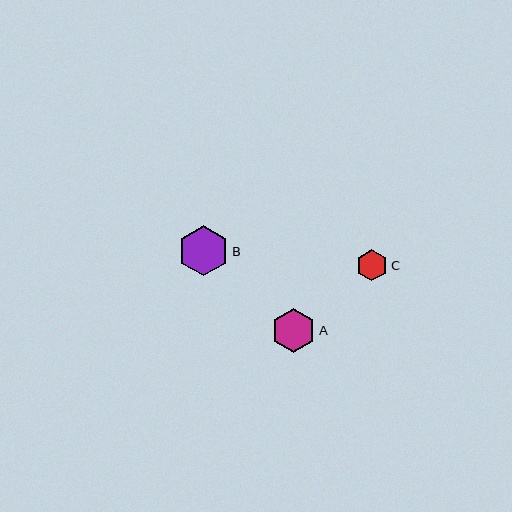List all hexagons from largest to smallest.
From largest to smallest: B, A, C.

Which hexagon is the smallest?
Hexagon C is the smallest with a size of approximately 32 pixels.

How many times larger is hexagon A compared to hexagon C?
Hexagon A is approximately 1.4 times the size of hexagon C.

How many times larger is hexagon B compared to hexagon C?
Hexagon B is approximately 1.6 times the size of hexagon C.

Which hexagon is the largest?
Hexagon B is the largest with a size of approximately 50 pixels.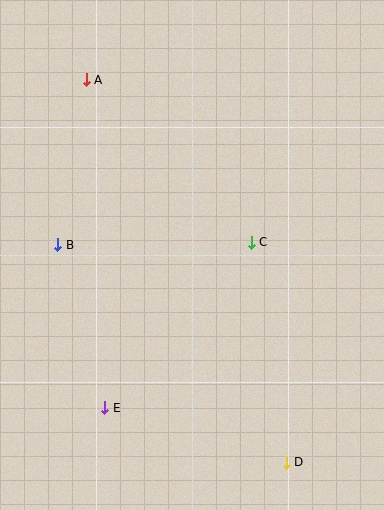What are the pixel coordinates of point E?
Point E is at (105, 408).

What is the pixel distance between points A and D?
The distance between A and D is 432 pixels.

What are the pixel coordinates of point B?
Point B is at (58, 245).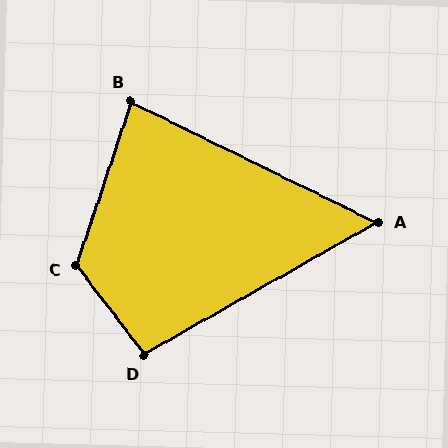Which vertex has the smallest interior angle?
A, at approximately 56 degrees.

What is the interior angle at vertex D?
Approximately 98 degrees (obtuse).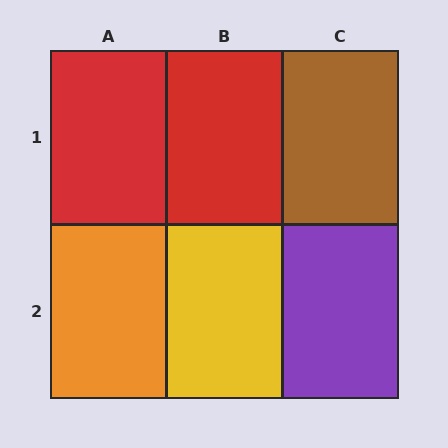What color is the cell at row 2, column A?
Orange.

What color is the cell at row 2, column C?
Purple.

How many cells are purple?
1 cell is purple.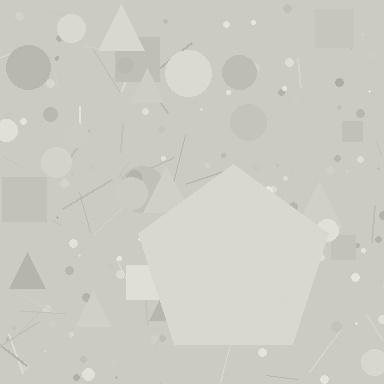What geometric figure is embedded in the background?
A pentagon is embedded in the background.